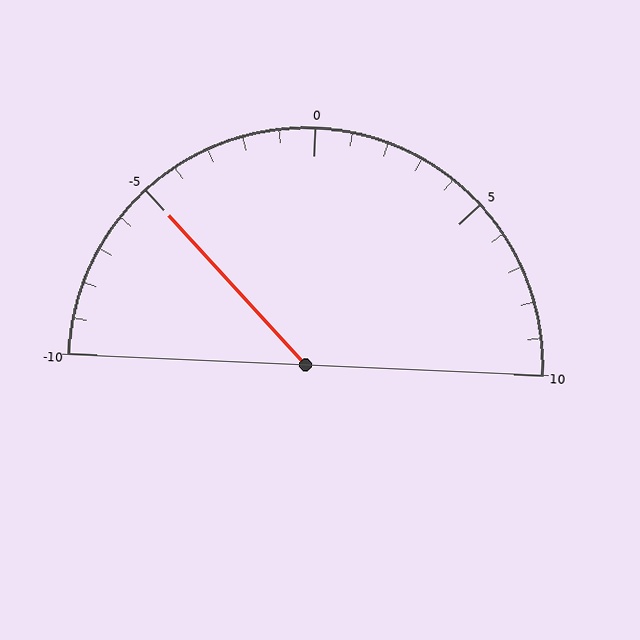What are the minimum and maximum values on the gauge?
The gauge ranges from -10 to 10.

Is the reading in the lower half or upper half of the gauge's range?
The reading is in the lower half of the range (-10 to 10).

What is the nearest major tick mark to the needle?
The nearest major tick mark is -5.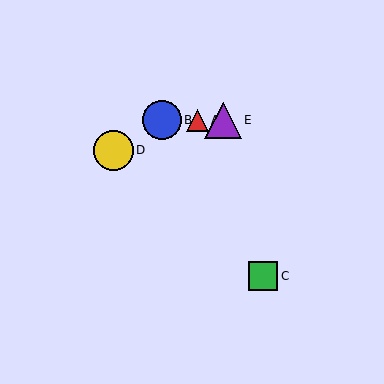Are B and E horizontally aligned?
Yes, both are at y≈120.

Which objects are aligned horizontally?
Objects A, B, E are aligned horizontally.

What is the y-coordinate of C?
Object C is at y≈276.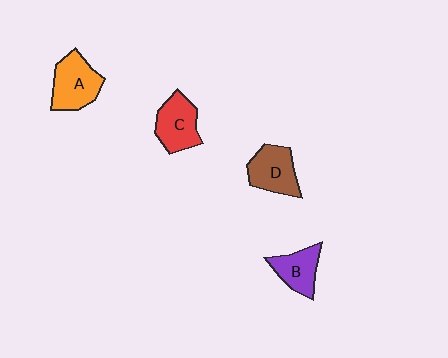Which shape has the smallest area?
Shape B (purple).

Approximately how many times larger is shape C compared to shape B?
Approximately 1.2 times.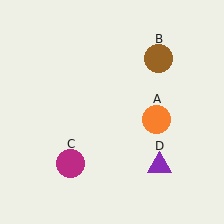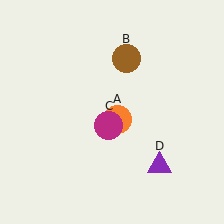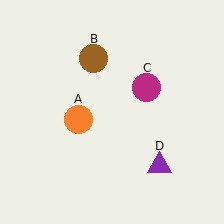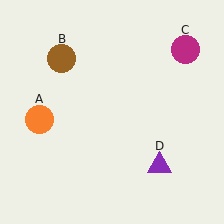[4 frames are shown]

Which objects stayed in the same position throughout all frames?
Purple triangle (object D) remained stationary.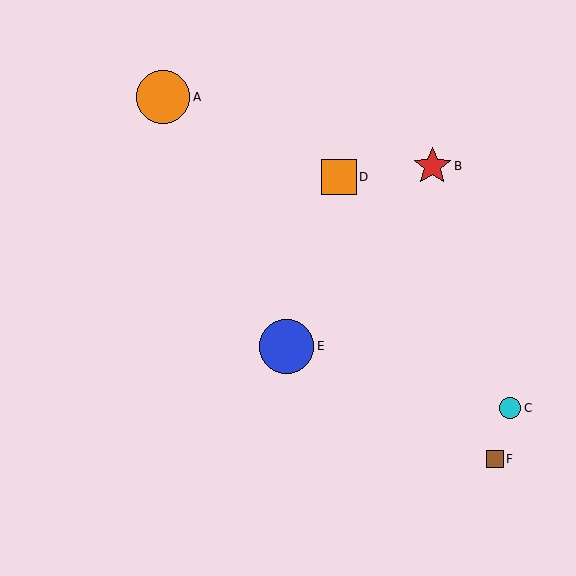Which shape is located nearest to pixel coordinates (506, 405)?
The cyan circle (labeled C) at (510, 408) is nearest to that location.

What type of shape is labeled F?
Shape F is a brown square.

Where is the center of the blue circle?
The center of the blue circle is at (287, 346).